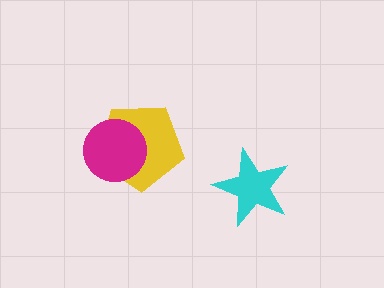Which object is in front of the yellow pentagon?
The magenta circle is in front of the yellow pentagon.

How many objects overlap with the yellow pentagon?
1 object overlaps with the yellow pentagon.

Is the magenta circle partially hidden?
No, no other shape covers it.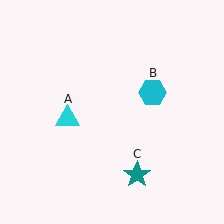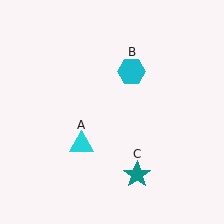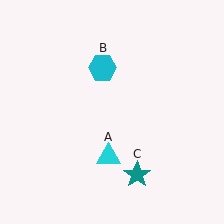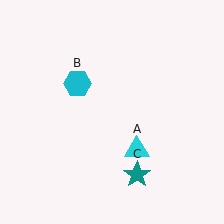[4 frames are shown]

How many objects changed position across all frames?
2 objects changed position: cyan triangle (object A), cyan hexagon (object B).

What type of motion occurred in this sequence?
The cyan triangle (object A), cyan hexagon (object B) rotated counterclockwise around the center of the scene.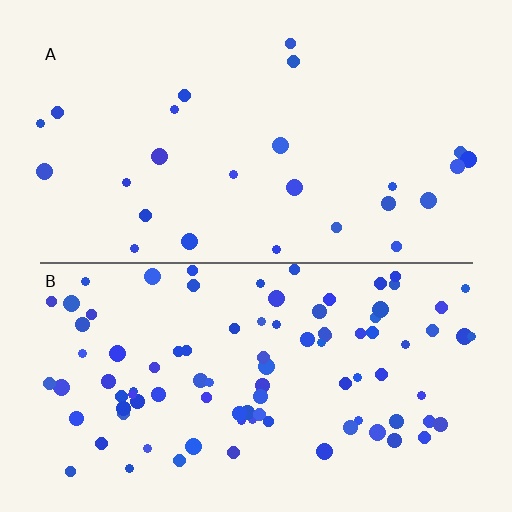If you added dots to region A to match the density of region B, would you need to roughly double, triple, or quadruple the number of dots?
Approximately quadruple.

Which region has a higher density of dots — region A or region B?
B (the bottom).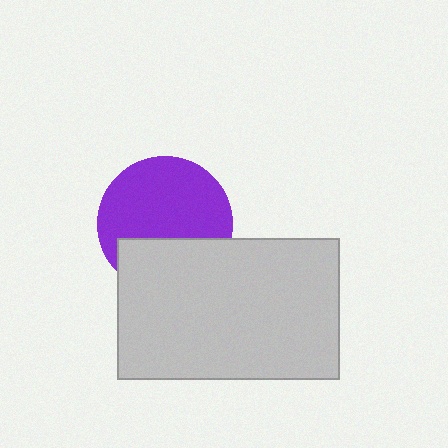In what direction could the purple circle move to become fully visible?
The purple circle could move up. That would shift it out from behind the light gray rectangle entirely.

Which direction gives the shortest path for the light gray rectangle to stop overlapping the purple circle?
Moving down gives the shortest separation.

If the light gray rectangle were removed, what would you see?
You would see the complete purple circle.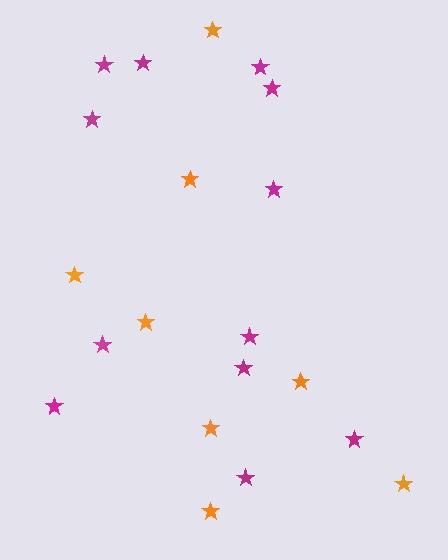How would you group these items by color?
There are 2 groups: one group of magenta stars (12) and one group of orange stars (8).